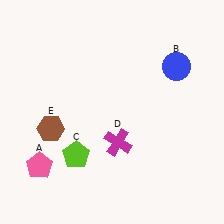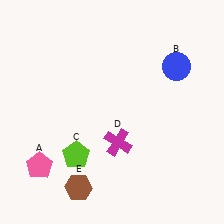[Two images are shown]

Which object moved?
The brown hexagon (E) moved down.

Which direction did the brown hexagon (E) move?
The brown hexagon (E) moved down.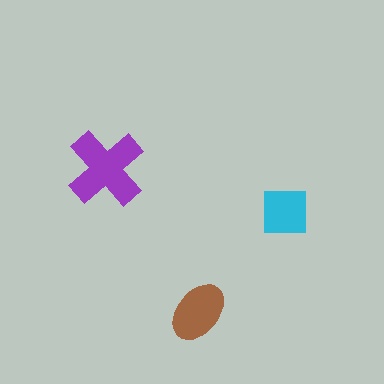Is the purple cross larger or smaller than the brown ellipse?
Larger.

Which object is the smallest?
The cyan square.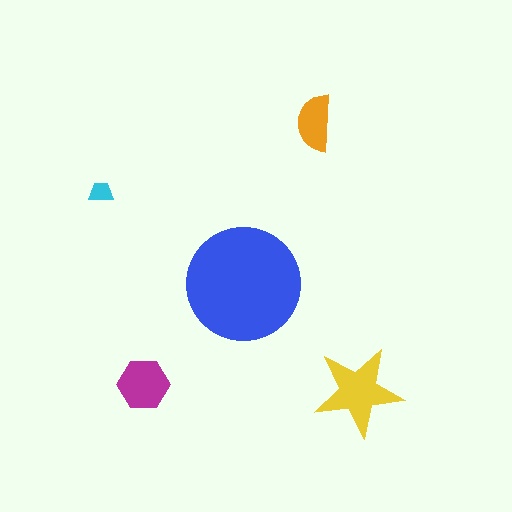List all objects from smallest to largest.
The cyan trapezoid, the orange semicircle, the magenta hexagon, the yellow star, the blue circle.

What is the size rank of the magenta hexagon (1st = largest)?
3rd.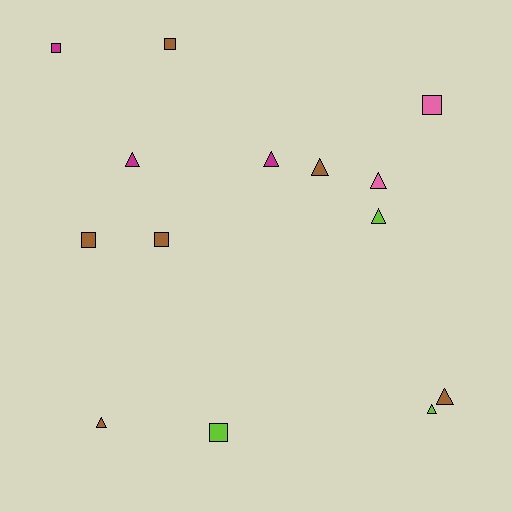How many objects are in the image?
There are 14 objects.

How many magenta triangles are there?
There are 2 magenta triangles.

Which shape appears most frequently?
Triangle, with 8 objects.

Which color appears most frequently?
Brown, with 6 objects.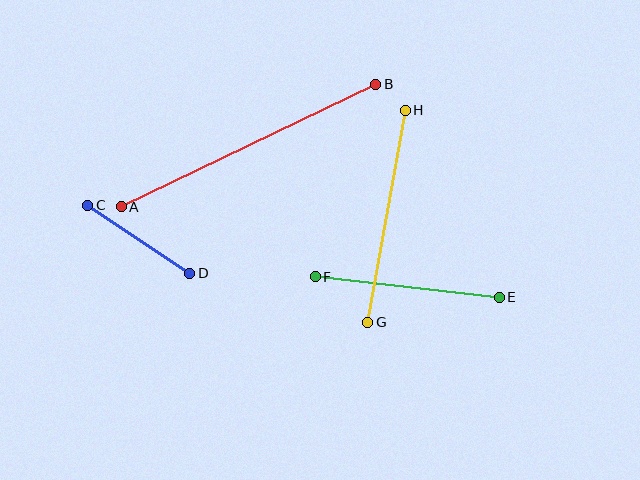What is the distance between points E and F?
The distance is approximately 185 pixels.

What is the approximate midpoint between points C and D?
The midpoint is at approximately (139, 239) pixels.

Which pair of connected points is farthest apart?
Points A and B are farthest apart.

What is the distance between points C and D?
The distance is approximately 122 pixels.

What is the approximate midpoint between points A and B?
The midpoint is at approximately (249, 145) pixels.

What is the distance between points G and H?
The distance is approximately 216 pixels.